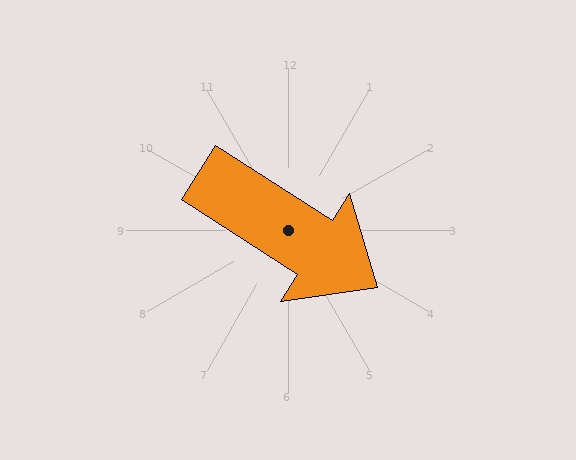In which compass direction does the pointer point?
Southeast.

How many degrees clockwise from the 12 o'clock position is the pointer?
Approximately 123 degrees.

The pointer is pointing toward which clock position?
Roughly 4 o'clock.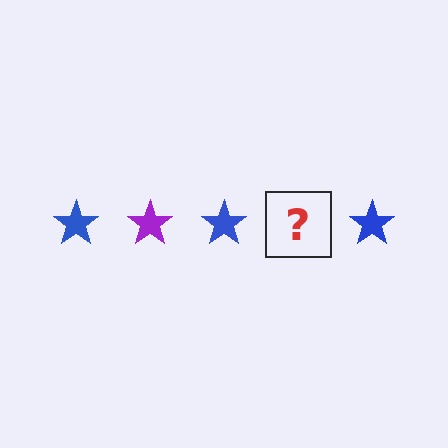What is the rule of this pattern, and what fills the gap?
The rule is that the pattern cycles through blue, purple stars. The gap should be filled with a purple star.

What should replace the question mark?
The question mark should be replaced with a purple star.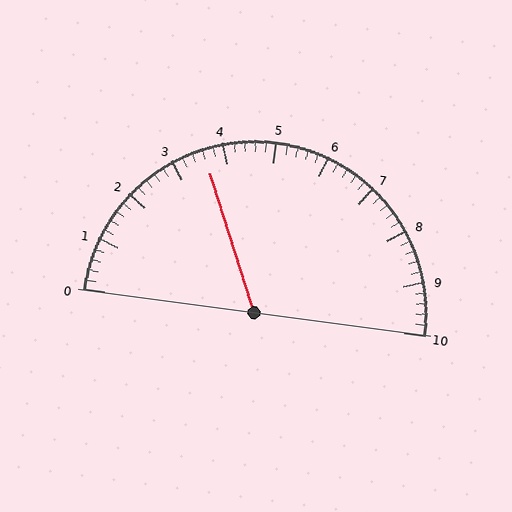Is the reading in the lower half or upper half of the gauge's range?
The reading is in the lower half of the range (0 to 10).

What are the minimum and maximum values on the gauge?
The gauge ranges from 0 to 10.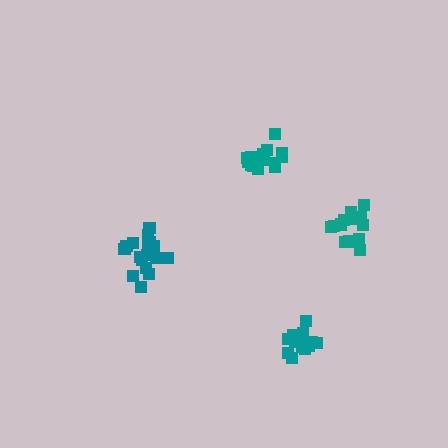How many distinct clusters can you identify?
There are 4 distinct clusters.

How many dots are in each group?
Group 1: 17 dots, Group 2: 17 dots, Group 3: 15 dots, Group 4: 15 dots (64 total).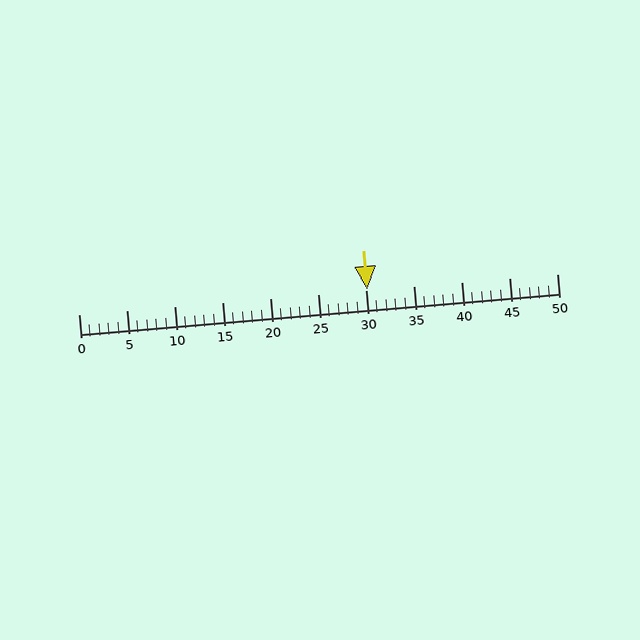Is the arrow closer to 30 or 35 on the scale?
The arrow is closer to 30.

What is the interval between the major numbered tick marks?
The major tick marks are spaced 5 units apart.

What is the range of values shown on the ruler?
The ruler shows values from 0 to 50.